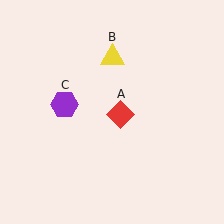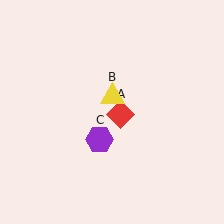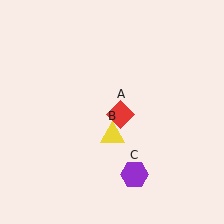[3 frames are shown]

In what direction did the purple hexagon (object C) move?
The purple hexagon (object C) moved down and to the right.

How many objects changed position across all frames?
2 objects changed position: yellow triangle (object B), purple hexagon (object C).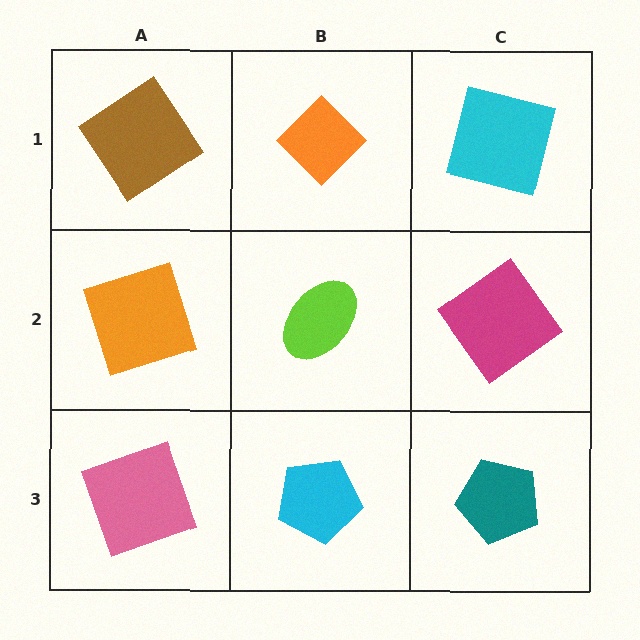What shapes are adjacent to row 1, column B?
A lime ellipse (row 2, column B), a brown diamond (row 1, column A), a cyan square (row 1, column C).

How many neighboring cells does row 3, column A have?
2.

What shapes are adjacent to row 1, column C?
A magenta diamond (row 2, column C), an orange diamond (row 1, column B).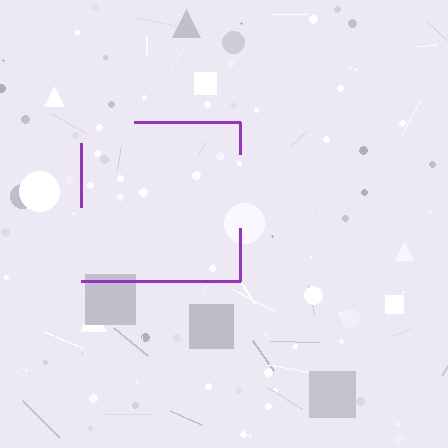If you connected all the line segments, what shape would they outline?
They would outline a square.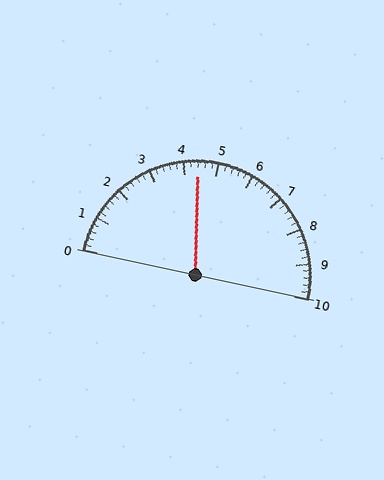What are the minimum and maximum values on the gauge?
The gauge ranges from 0 to 10.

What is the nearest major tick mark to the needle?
The nearest major tick mark is 4.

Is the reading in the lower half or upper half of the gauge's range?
The reading is in the lower half of the range (0 to 10).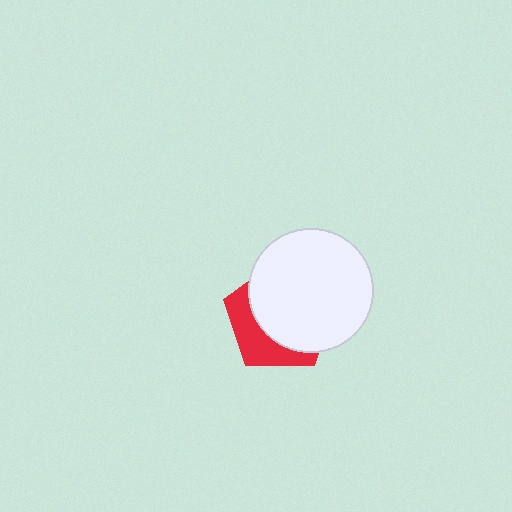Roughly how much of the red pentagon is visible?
A small part of it is visible (roughly 34%).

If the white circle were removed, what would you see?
You would see the complete red pentagon.